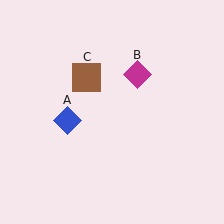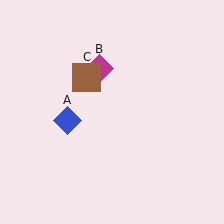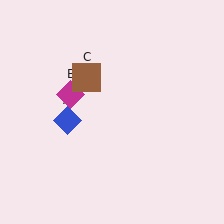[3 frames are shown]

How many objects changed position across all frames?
1 object changed position: magenta diamond (object B).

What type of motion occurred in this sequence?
The magenta diamond (object B) rotated counterclockwise around the center of the scene.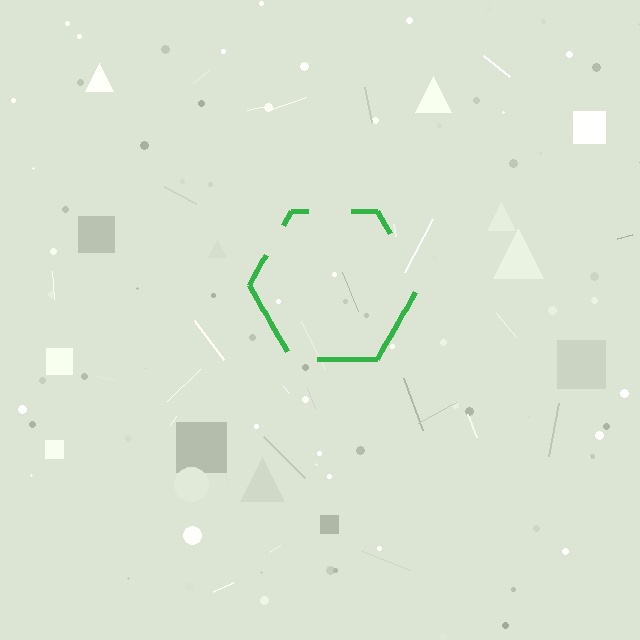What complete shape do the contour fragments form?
The contour fragments form a hexagon.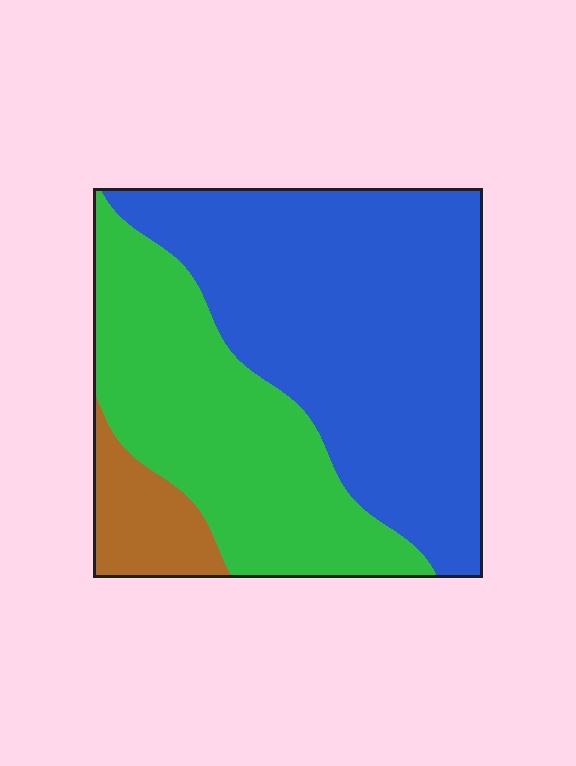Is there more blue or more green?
Blue.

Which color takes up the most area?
Blue, at roughly 55%.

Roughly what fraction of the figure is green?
Green covers about 35% of the figure.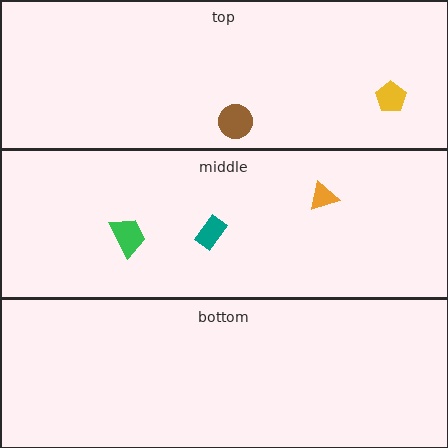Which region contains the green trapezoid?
The middle region.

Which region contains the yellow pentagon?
The top region.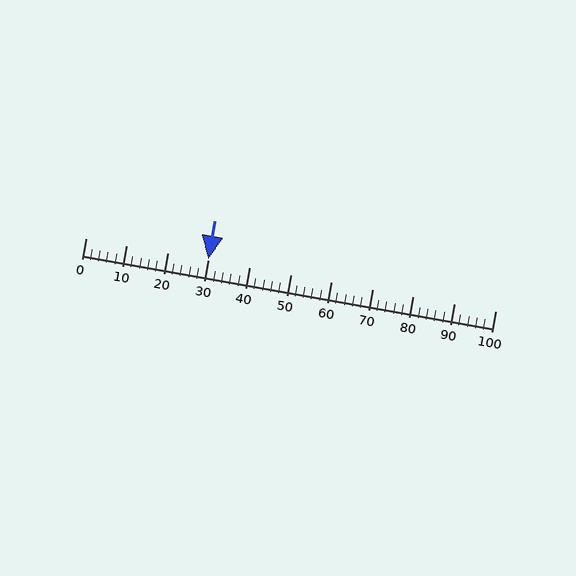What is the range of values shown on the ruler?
The ruler shows values from 0 to 100.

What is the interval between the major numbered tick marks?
The major tick marks are spaced 10 units apart.